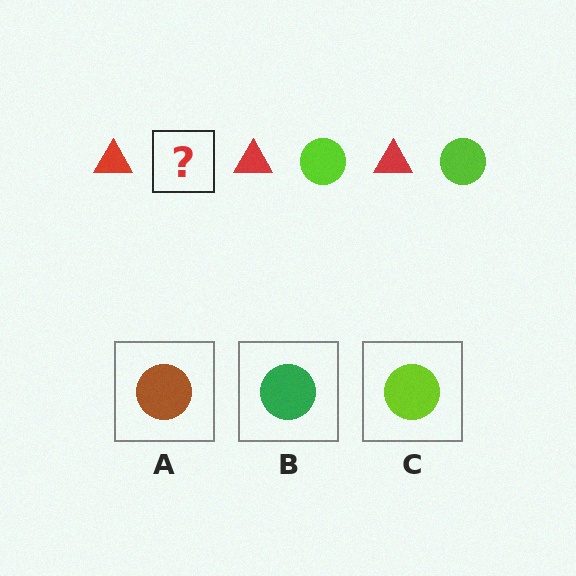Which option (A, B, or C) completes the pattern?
C.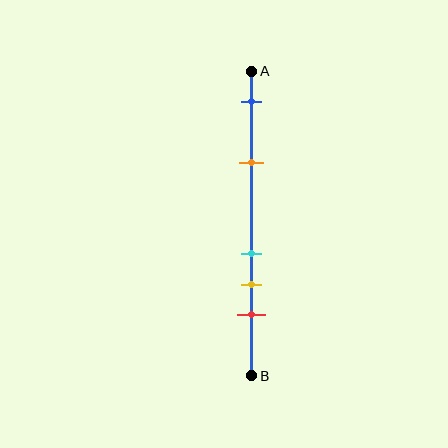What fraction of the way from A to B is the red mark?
The red mark is approximately 80% (0.8) of the way from A to B.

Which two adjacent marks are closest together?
The cyan and yellow marks are the closest adjacent pair.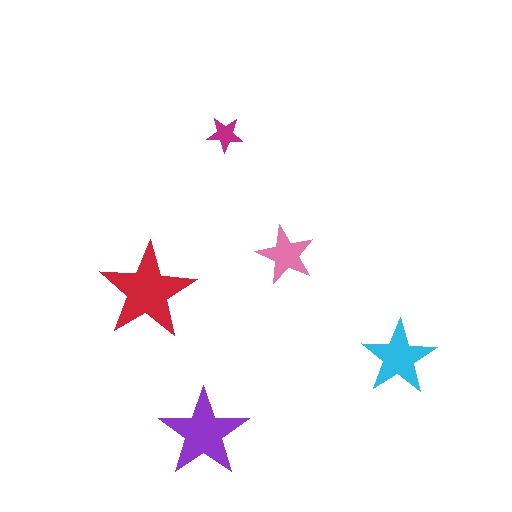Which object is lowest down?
The purple star is bottommost.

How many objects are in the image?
There are 5 objects in the image.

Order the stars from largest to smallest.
the red one, the purple one, the cyan one, the pink one, the magenta one.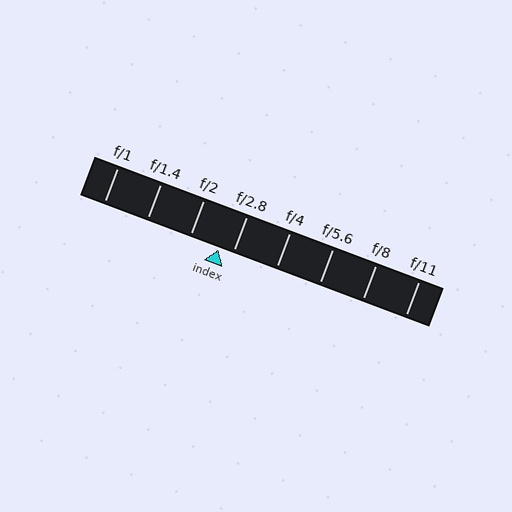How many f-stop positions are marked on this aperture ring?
There are 8 f-stop positions marked.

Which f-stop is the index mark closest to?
The index mark is closest to f/2.8.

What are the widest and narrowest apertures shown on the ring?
The widest aperture shown is f/1 and the narrowest is f/11.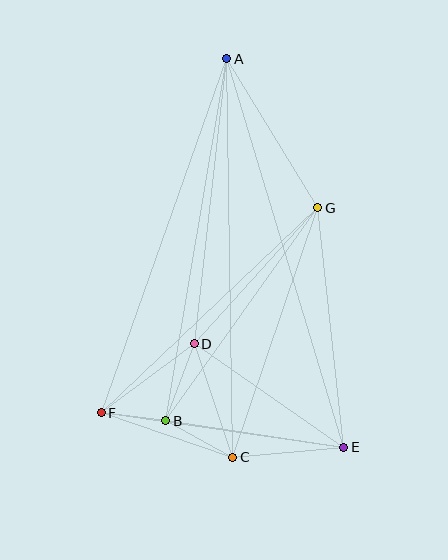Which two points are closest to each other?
Points B and F are closest to each other.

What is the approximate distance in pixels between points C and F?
The distance between C and F is approximately 138 pixels.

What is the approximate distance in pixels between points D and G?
The distance between D and G is approximately 184 pixels.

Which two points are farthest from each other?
Points A and E are farthest from each other.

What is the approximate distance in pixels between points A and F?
The distance between A and F is approximately 375 pixels.